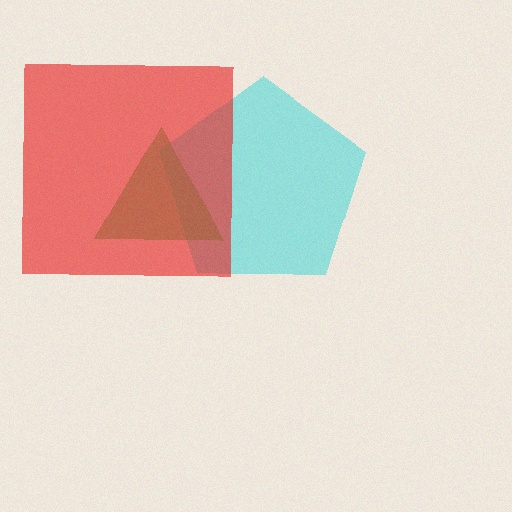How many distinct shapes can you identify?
There are 3 distinct shapes: a cyan pentagon, a green triangle, a red square.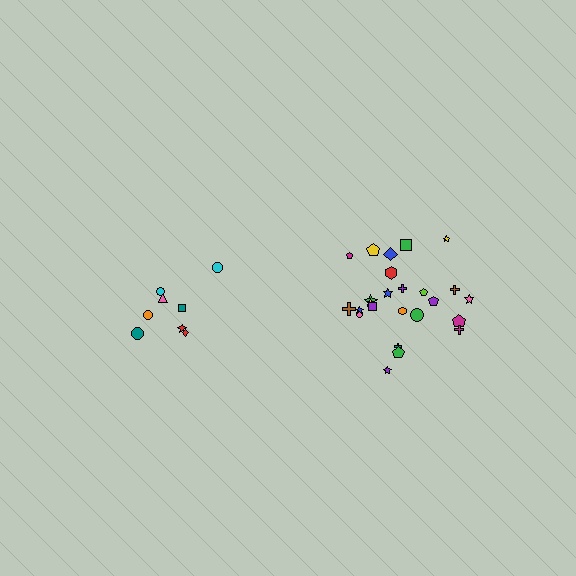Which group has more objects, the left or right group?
The right group.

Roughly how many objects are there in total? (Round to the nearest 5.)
Roughly 35 objects in total.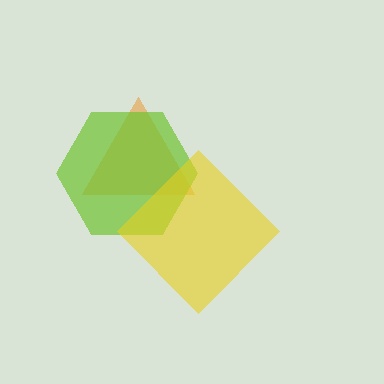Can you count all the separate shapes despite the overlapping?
Yes, there are 3 separate shapes.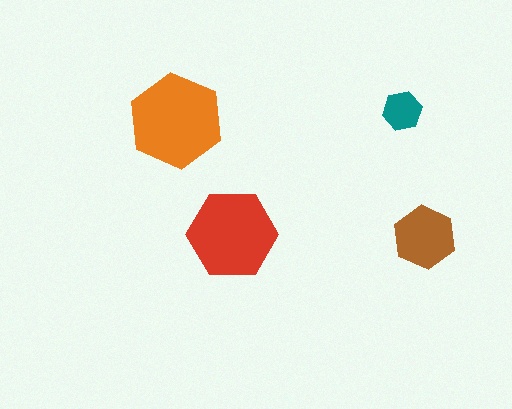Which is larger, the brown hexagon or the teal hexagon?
The brown one.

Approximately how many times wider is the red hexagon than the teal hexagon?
About 2.5 times wider.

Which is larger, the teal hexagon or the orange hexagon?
The orange one.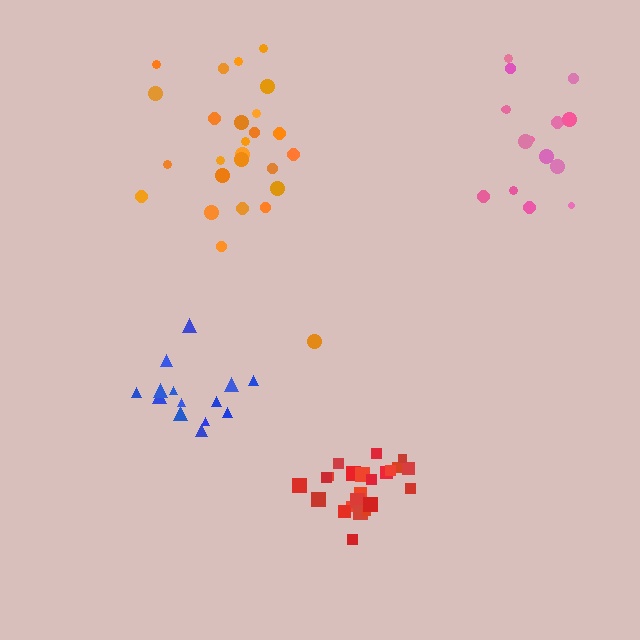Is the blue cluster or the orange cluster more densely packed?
Blue.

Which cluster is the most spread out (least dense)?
Orange.